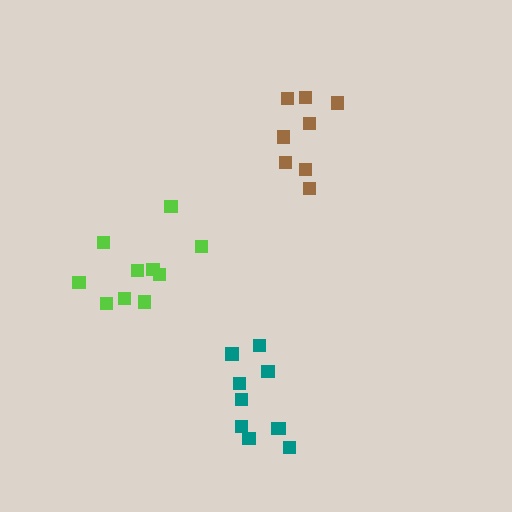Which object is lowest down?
The teal cluster is bottommost.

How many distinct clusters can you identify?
There are 3 distinct clusters.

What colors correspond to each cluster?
The clusters are colored: brown, lime, teal.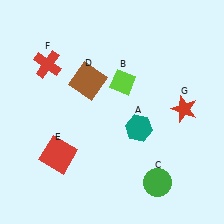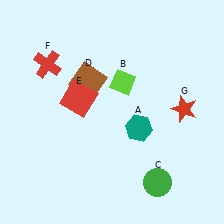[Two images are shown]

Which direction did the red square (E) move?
The red square (E) moved up.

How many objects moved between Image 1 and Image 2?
1 object moved between the two images.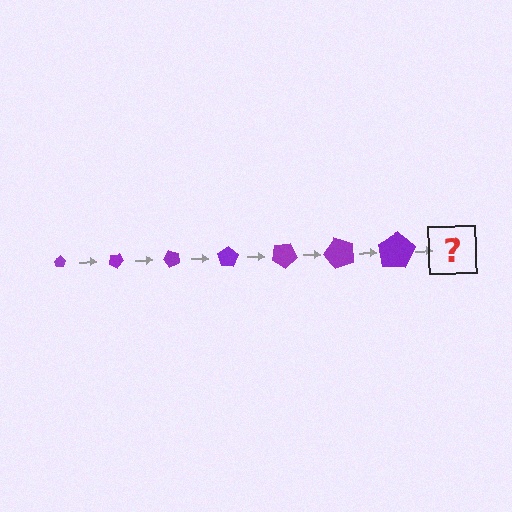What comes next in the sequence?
The next element should be a pentagon, larger than the previous one and rotated 175 degrees from the start.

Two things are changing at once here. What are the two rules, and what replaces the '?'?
The two rules are that the pentagon grows larger each step and it rotates 25 degrees each step. The '?' should be a pentagon, larger than the previous one and rotated 175 degrees from the start.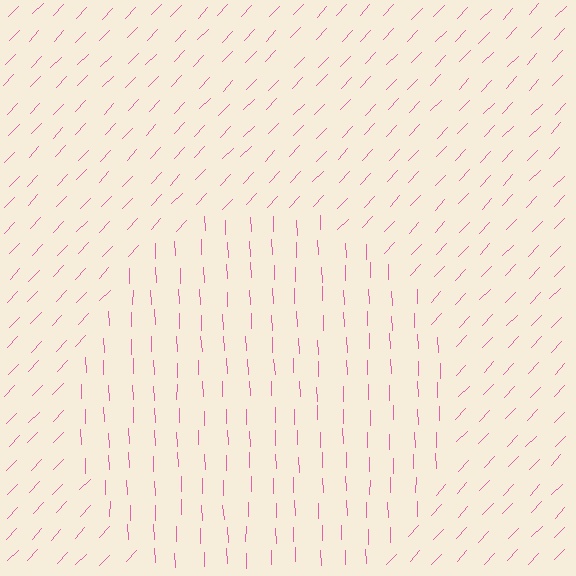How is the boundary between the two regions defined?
The boundary is defined purely by a change in line orientation (approximately 45 degrees difference). All lines are the same color and thickness.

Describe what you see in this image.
The image is filled with small pink line segments. A circle region in the image has lines oriented differently from the surrounding lines, creating a visible texture boundary.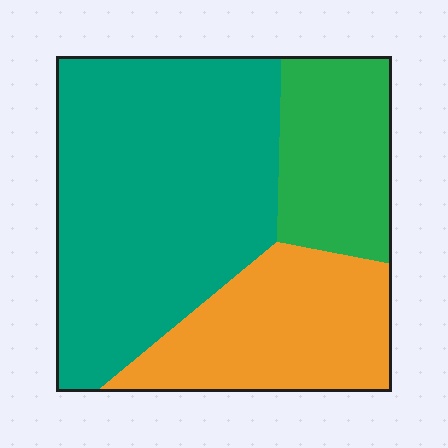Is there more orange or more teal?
Teal.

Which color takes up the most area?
Teal, at roughly 55%.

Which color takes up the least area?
Green, at roughly 20%.